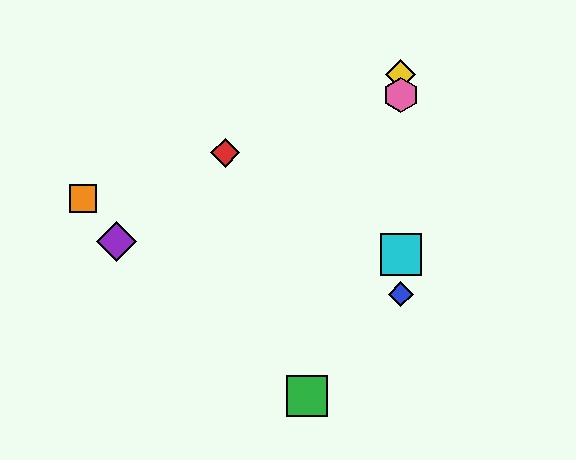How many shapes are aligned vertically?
4 shapes (the blue diamond, the yellow diamond, the cyan square, the pink hexagon) are aligned vertically.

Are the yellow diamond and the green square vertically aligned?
No, the yellow diamond is at x≈401 and the green square is at x≈307.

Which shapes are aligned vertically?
The blue diamond, the yellow diamond, the cyan square, the pink hexagon are aligned vertically.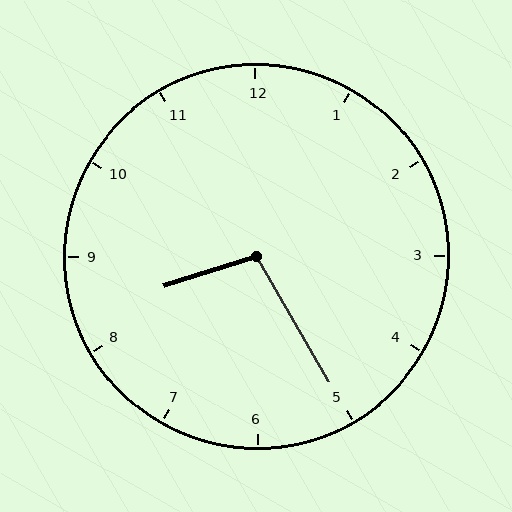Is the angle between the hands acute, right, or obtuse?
It is obtuse.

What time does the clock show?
8:25.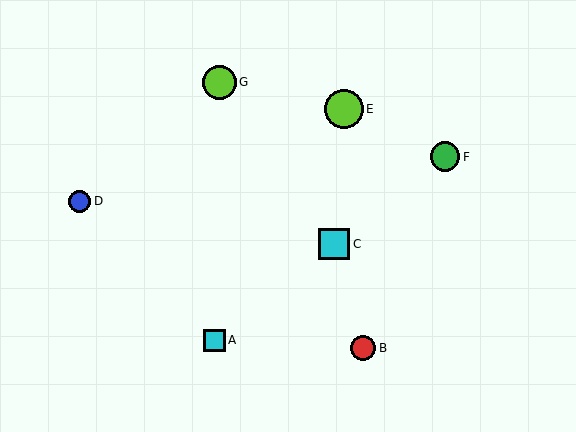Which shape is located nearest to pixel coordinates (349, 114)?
The lime circle (labeled E) at (344, 109) is nearest to that location.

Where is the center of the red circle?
The center of the red circle is at (363, 348).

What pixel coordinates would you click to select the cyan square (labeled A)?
Click at (214, 340) to select the cyan square A.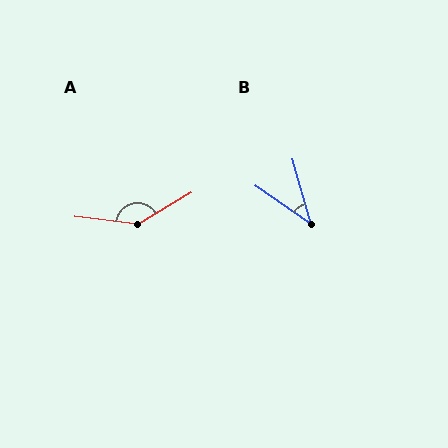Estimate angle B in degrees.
Approximately 39 degrees.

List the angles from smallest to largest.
B (39°), A (143°).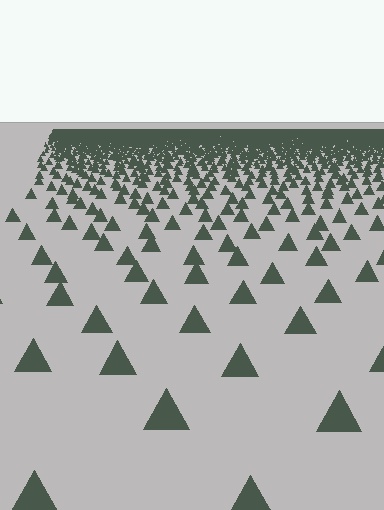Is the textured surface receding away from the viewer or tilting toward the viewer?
The surface is receding away from the viewer. Texture elements get smaller and denser toward the top.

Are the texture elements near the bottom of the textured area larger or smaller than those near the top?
Larger. Near the bottom, elements are closer to the viewer and appear at a bigger on-screen size.